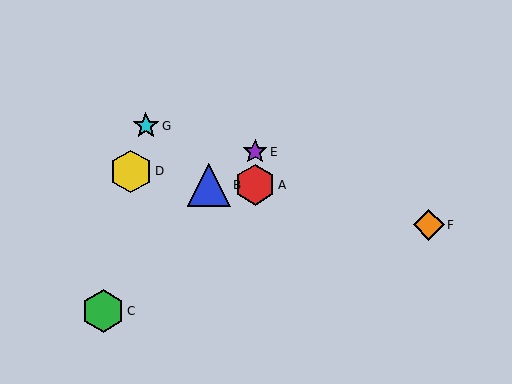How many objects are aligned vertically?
2 objects (A, E) are aligned vertically.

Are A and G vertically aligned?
No, A is at x≈255 and G is at x≈146.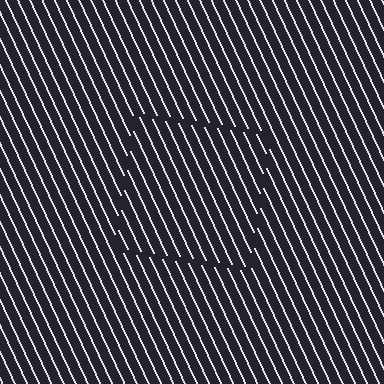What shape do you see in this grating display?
An illusory square. The interior of the shape contains the same grating, shifted by half a period — the contour is defined by the phase discontinuity where line-ends from the inner and outer gratings abut.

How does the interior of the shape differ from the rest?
The interior of the shape contains the same grating, shifted by half a period — the contour is defined by the phase discontinuity where line-ends from the inner and outer gratings abut.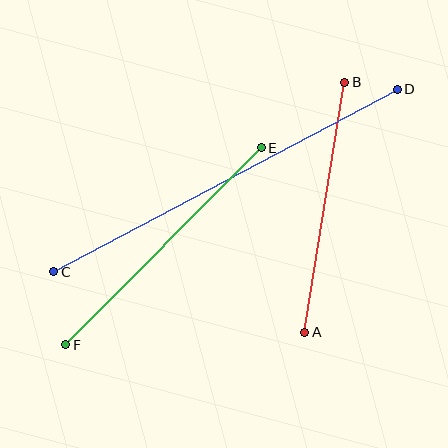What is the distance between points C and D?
The distance is approximately 389 pixels.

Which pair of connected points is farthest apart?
Points C and D are farthest apart.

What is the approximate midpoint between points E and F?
The midpoint is at approximately (163, 246) pixels.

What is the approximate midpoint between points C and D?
The midpoint is at approximately (226, 181) pixels.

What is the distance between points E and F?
The distance is approximately 278 pixels.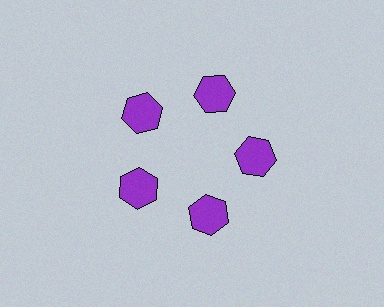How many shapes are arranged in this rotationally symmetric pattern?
There are 5 shapes, arranged in 5 groups of 1.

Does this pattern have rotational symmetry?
Yes, this pattern has 5-fold rotational symmetry. It looks the same after rotating 72 degrees around the center.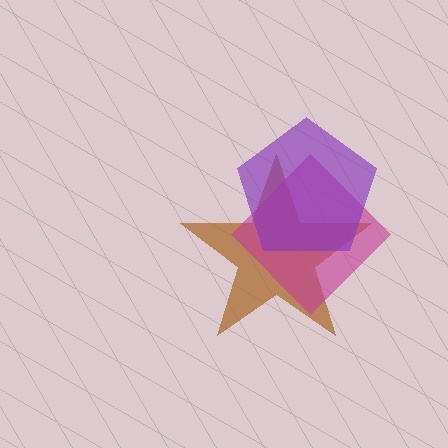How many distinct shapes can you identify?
There are 3 distinct shapes: a brown star, a magenta diamond, a purple pentagon.